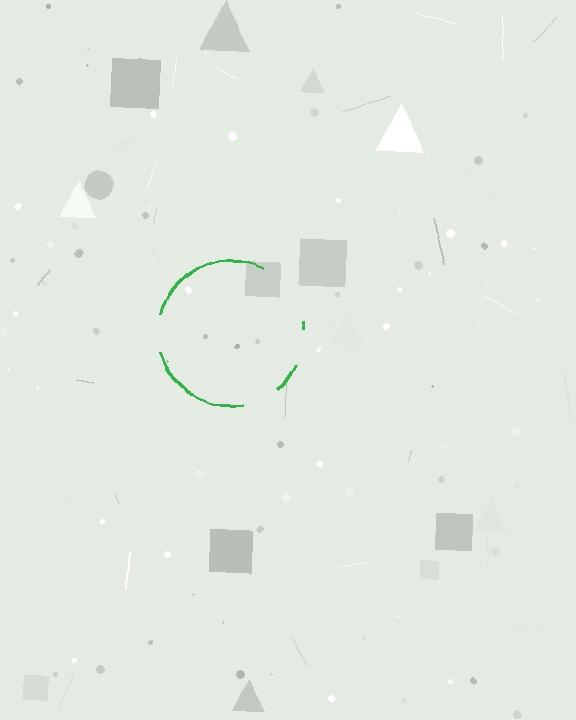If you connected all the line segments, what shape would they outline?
They would outline a circle.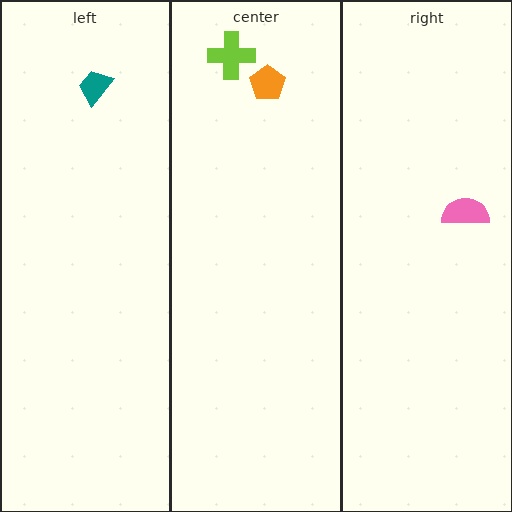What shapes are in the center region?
The lime cross, the orange pentagon.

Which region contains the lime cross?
The center region.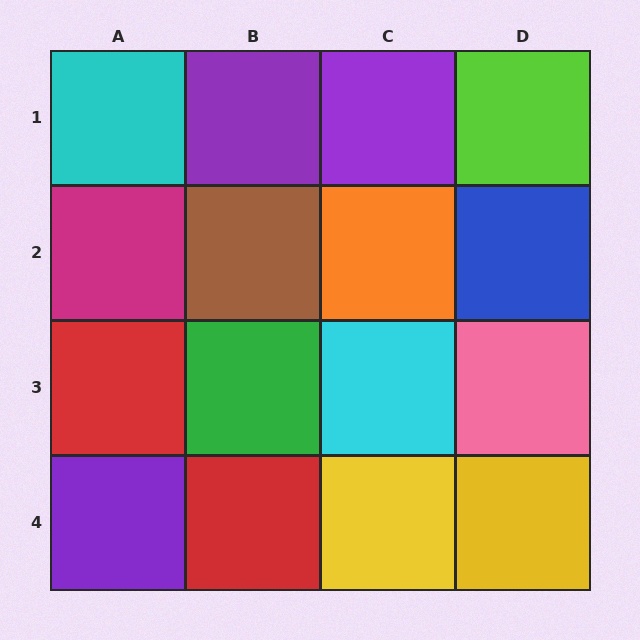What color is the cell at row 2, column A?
Magenta.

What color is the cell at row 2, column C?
Orange.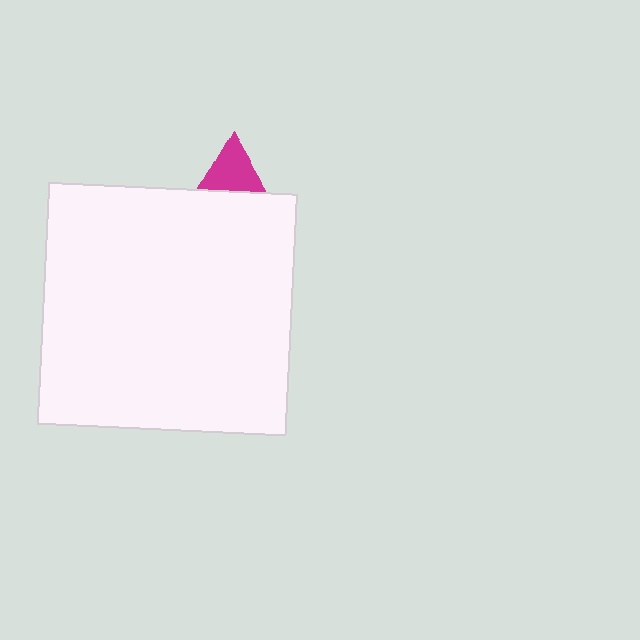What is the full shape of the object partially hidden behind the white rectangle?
The partially hidden object is a magenta triangle.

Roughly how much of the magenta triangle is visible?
A small part of it is visible (roughly 32%).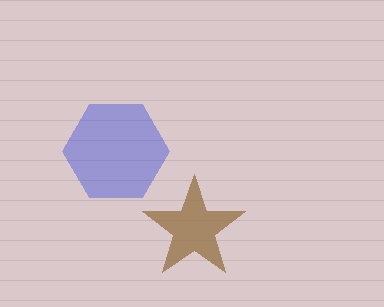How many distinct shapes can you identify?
There are 2 distinct shapes: a blue hexagon, a brown star.